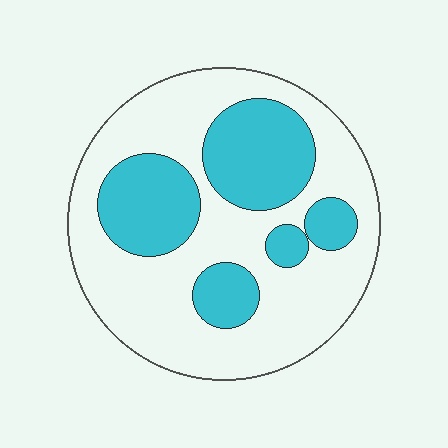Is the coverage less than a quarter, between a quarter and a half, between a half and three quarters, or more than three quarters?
Between a quarter and a half.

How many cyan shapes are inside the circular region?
5.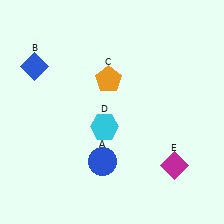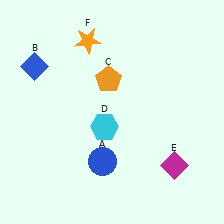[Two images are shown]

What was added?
An orange star (F) was added in Image 2.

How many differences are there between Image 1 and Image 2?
There is 1 difference between the two images.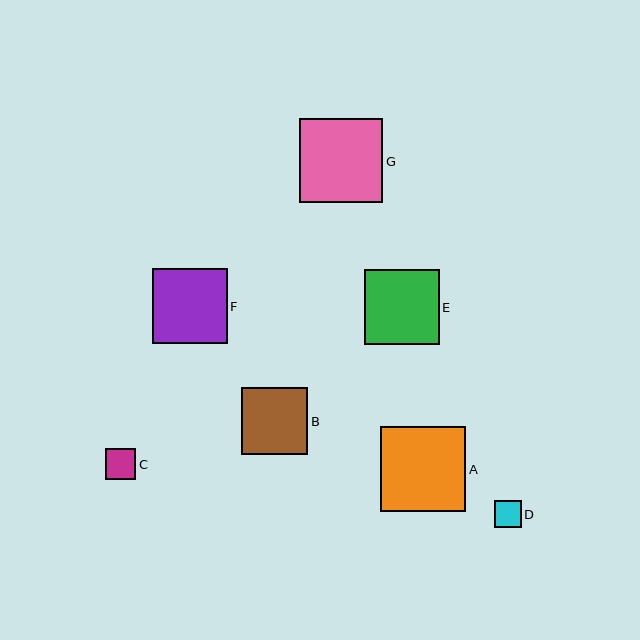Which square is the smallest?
Square D is the smallest with a size of approximately 27 pixels.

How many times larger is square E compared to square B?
Square E is approximately 1.1 times the size of square B.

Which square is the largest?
Square A is the largest with a size of approximately 85 pixels.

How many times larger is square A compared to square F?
Square A is approximately 1.1 times the size of square F.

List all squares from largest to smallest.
From largest to smallest: A, G, F, E, B, C, D.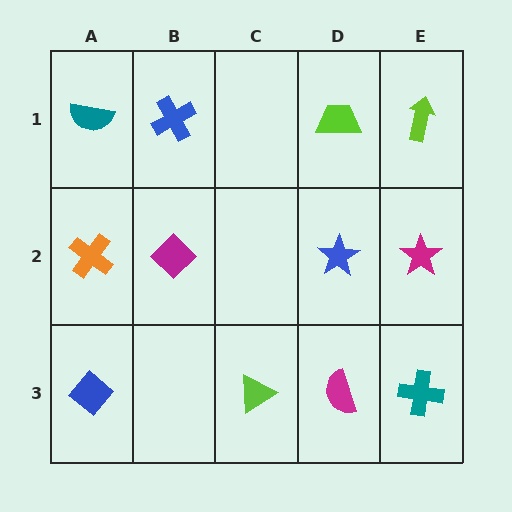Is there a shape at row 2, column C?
No, that cell is empty.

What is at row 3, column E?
A teal cross.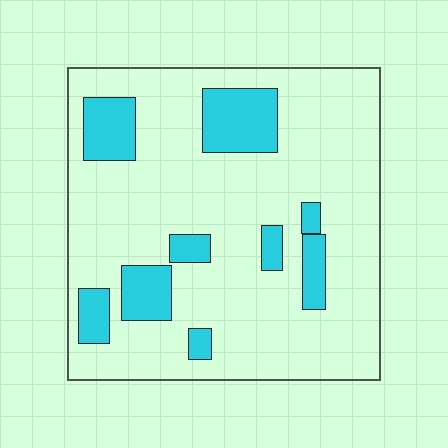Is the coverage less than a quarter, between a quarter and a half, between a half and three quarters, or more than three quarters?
Less than a quarter.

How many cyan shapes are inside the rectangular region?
9.